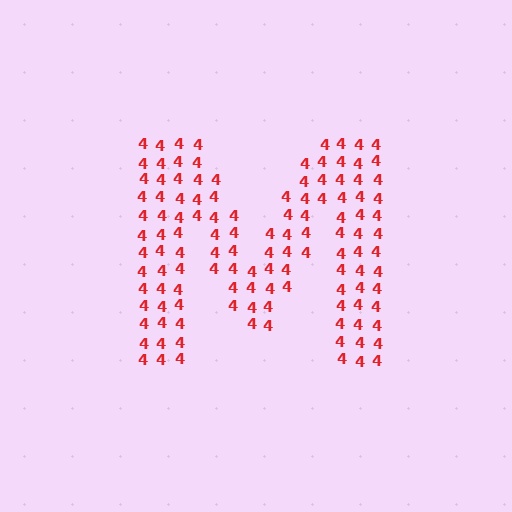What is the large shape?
The large shape is the letter M.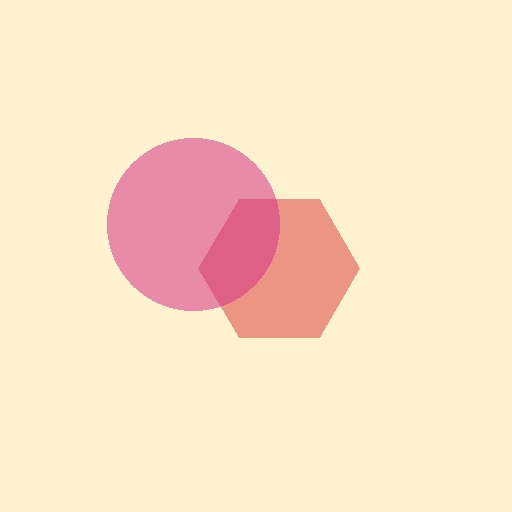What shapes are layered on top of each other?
The layered shapes are: a red hexagon, a magenta circle.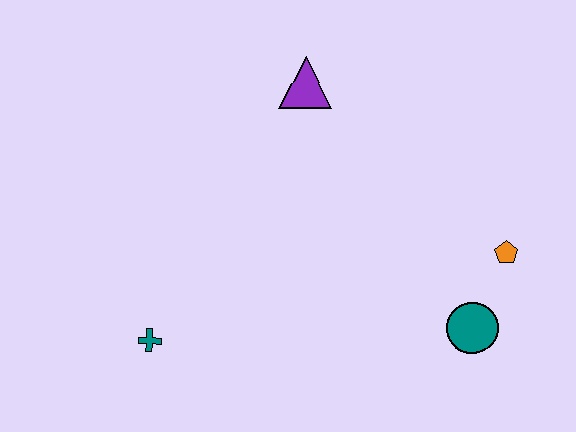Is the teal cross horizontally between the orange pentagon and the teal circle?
No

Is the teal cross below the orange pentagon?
Yes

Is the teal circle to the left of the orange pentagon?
Yes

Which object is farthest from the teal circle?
The teal cross is farthest from the teal circle.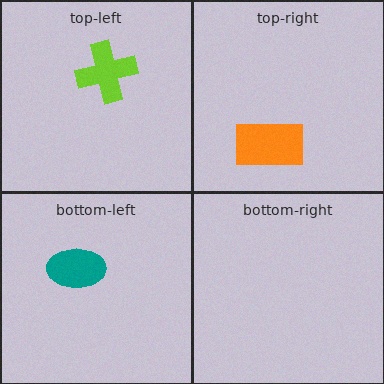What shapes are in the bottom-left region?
The teal ellipse.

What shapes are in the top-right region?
The orange rectangle.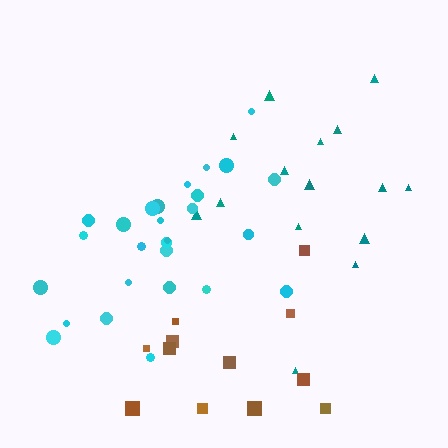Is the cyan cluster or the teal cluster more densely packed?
Cyan.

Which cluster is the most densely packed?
Cyan.